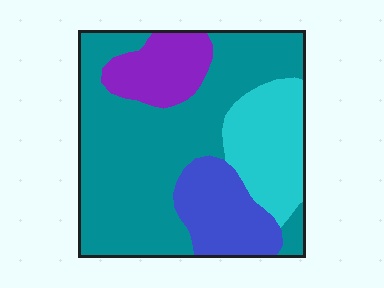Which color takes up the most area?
Teal, at roughly 55%.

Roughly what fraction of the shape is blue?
Blue takes up about one sixth (1/6) of the shape.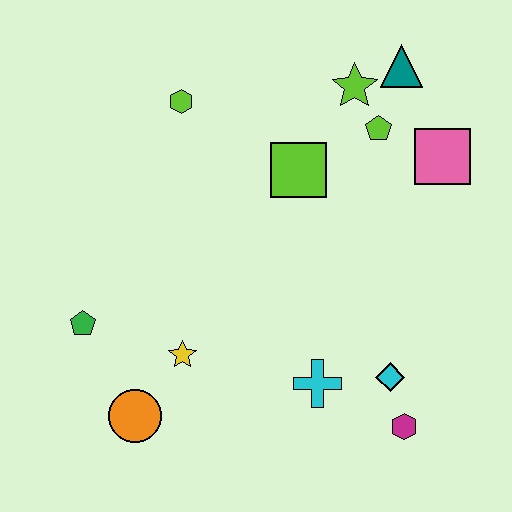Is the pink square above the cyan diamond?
Yes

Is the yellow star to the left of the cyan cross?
Yes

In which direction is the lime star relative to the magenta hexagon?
The lime star is above the magenta hexagon.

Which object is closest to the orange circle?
The yellow star is closest to the orange circle.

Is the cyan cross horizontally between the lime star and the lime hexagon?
Yes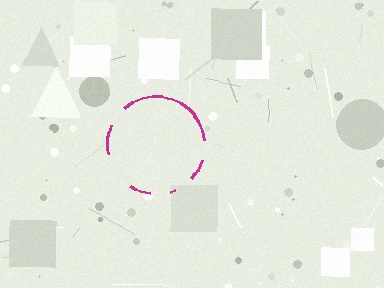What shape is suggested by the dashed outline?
The dashed outline suggests a circle.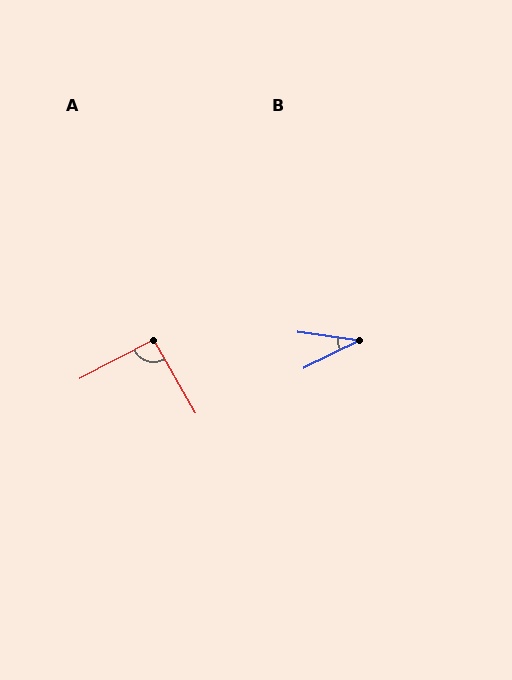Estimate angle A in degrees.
Approximately 92 degrees.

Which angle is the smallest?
B, at approximately 34 degrees.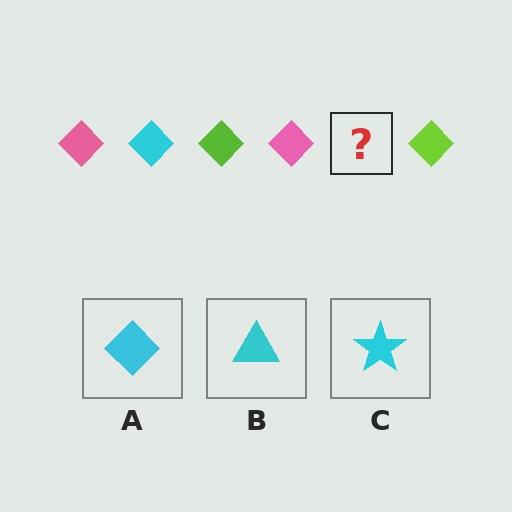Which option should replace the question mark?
Option A.